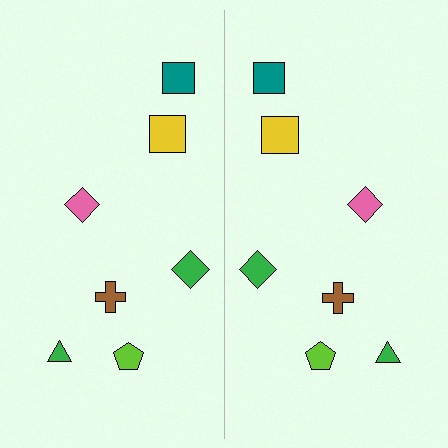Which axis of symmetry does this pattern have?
The pattern has a vertical axis of symmetry running through the center of the image.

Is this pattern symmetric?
Yes, this pattern has bilateral (reflection) symmetry.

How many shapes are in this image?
There are 14 shapes in this image.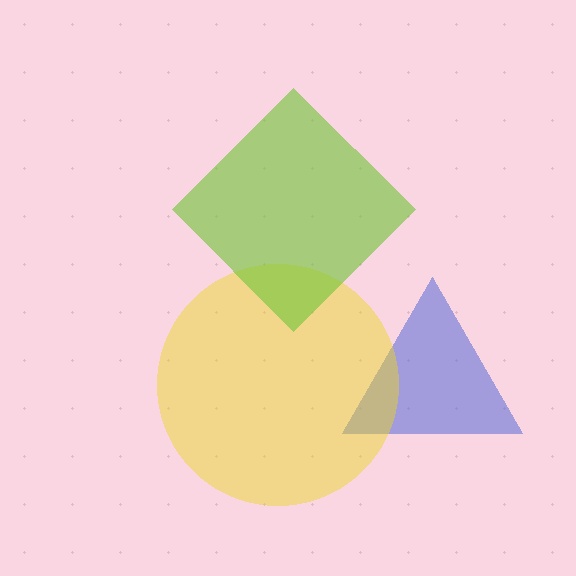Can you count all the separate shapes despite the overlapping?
Yes, there are 3 separate shapes.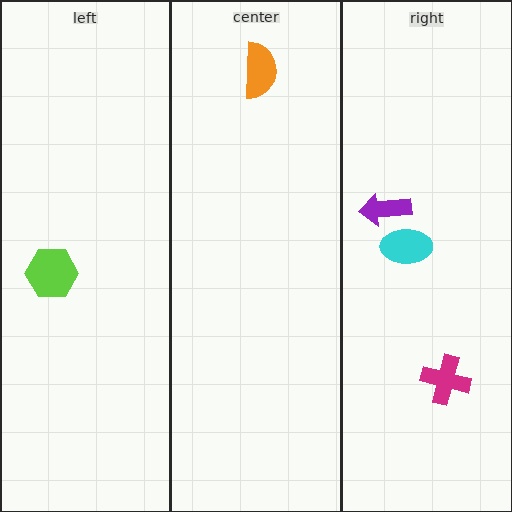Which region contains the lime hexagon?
The left region.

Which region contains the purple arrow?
The right region.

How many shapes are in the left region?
1.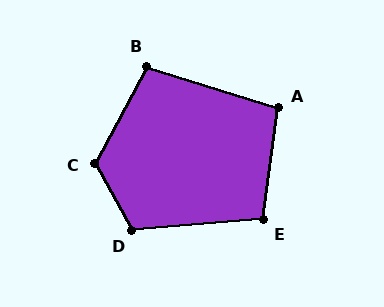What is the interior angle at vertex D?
Approximately 114 degrees (obtuse).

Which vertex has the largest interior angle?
C, at approximately 123 degrees.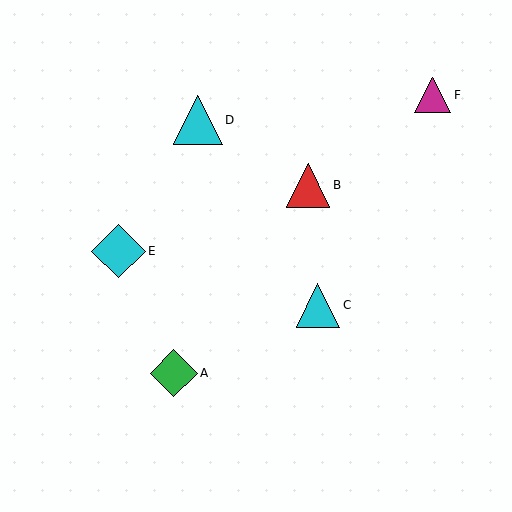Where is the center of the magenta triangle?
The center of the magenta triangle is at (433, 95).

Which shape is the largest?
The cyan diamond (labeled E) is the largest.